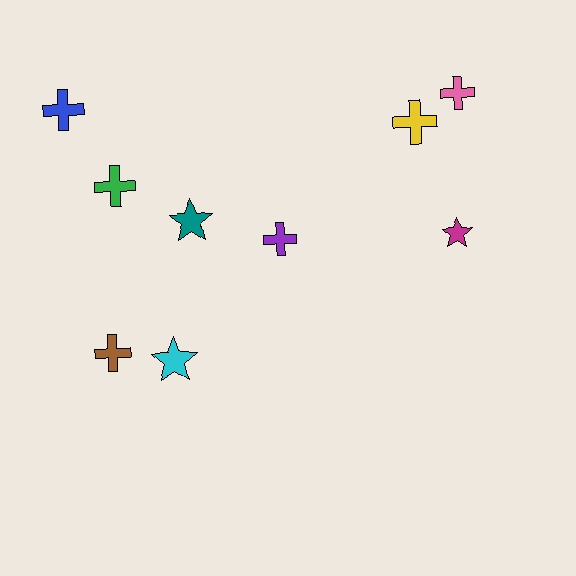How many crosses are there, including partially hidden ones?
There are 6 crosses.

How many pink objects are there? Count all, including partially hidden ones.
There is 1 pink object.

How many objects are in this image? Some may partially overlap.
There are 9 objects.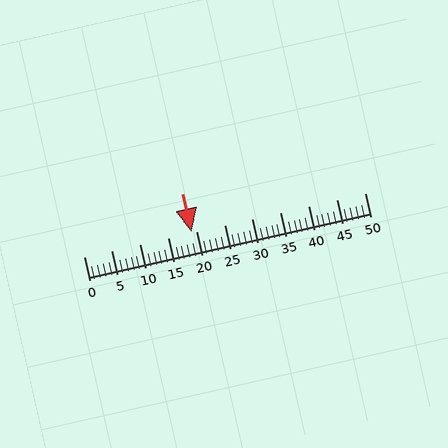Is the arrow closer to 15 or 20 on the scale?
The arrow is closer to 20.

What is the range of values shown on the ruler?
The ruler shows values from 0 to 50.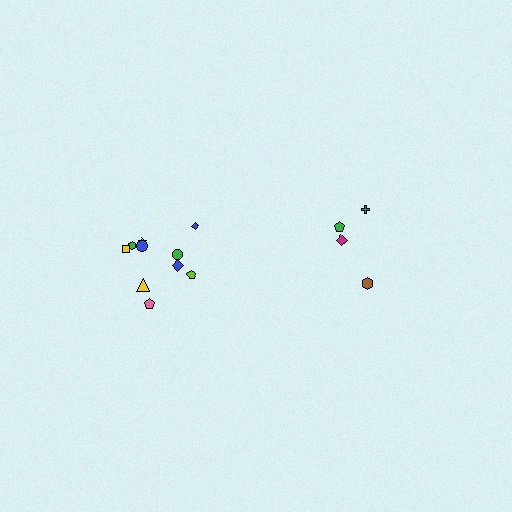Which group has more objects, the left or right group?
The left group.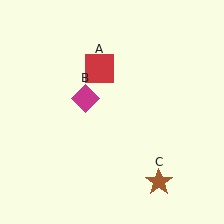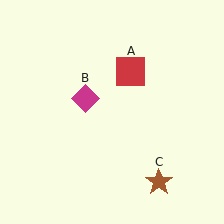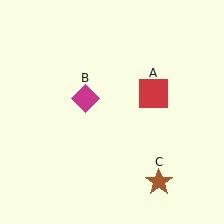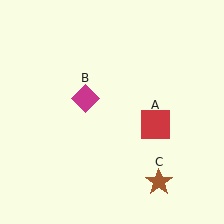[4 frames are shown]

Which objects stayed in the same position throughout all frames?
Magenta diamond (object B) and brown star (object C) remained stationary.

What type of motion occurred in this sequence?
The red square (object A) rotated clockwise around the center of the scene.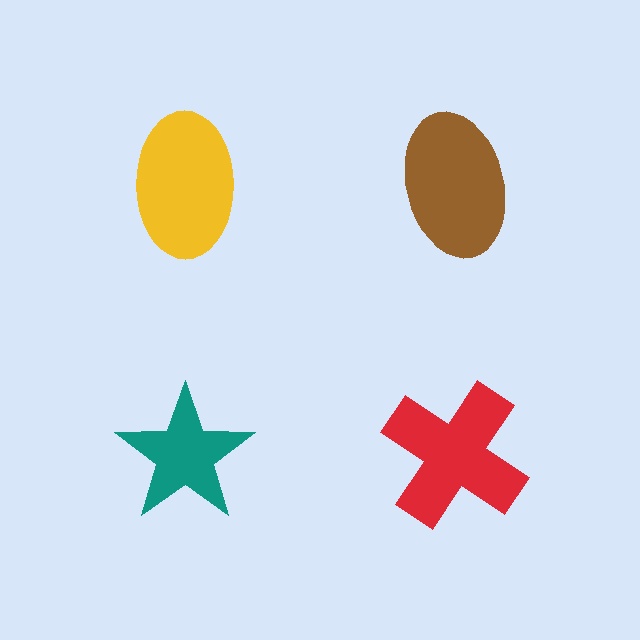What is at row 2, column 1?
A teal star.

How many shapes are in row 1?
2 shapes.